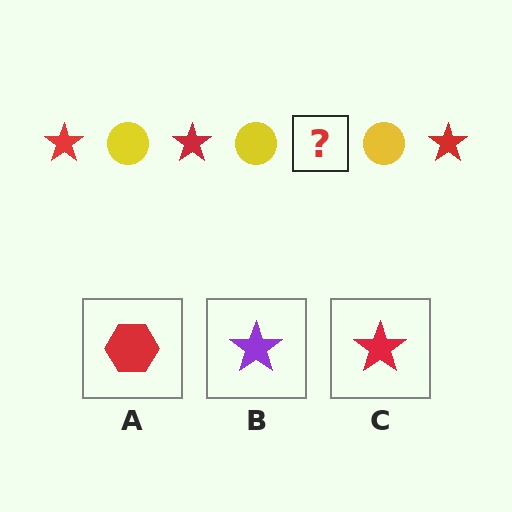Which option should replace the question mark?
Option C.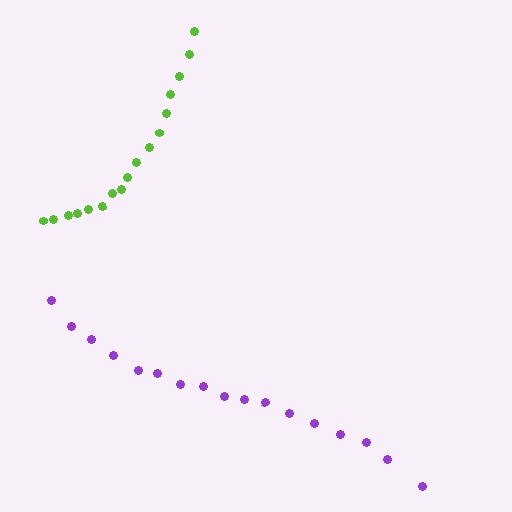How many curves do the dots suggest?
There are 2 distinct paths.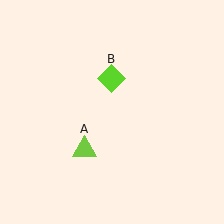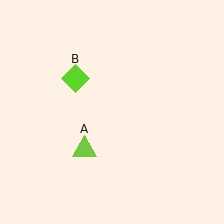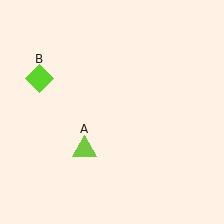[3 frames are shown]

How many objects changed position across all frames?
1 object changed position: lime diamond (object B).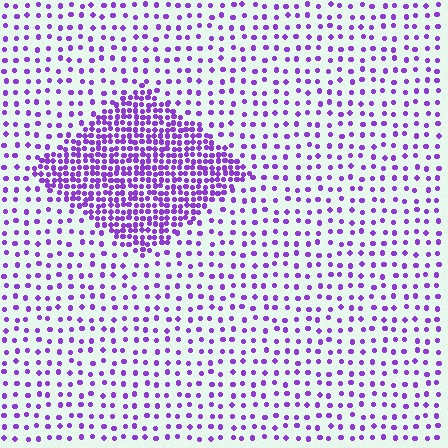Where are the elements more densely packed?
The elements are more densely packed inside the diamond boundary.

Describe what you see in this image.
The image contains small purple elements arranged at two different densities. A diamond-shaped region is visible where the elements are more densely packed than the surrounding area.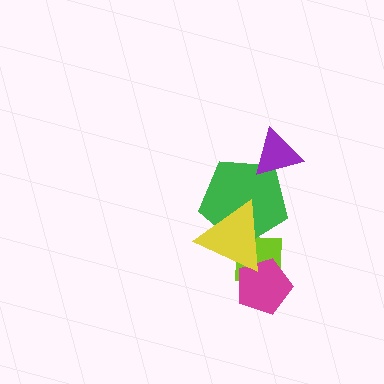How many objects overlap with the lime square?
3 objects overlap with the lime square.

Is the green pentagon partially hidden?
Yes, it is partially covered by another shape.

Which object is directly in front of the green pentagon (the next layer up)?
The yellow triangle is directly in front of the green pentagon.